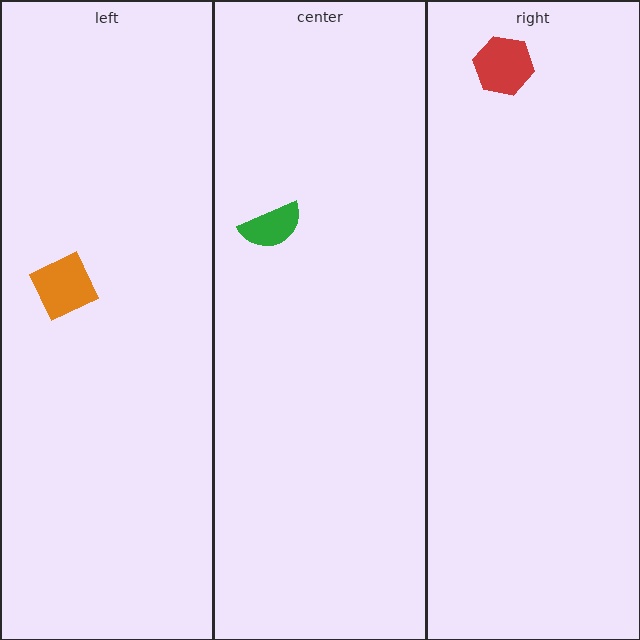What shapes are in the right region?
The red hexagon.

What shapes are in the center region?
The green semicircle.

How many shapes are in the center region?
1.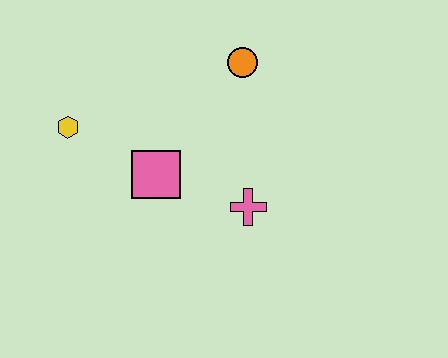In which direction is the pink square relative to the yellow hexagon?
The pink square is to the right of the yellow hexagon.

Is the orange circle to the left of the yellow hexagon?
No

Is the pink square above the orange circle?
No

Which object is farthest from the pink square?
The orange circle is farthest from the pink square.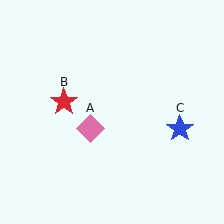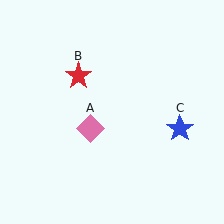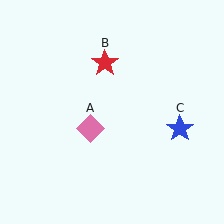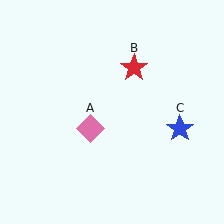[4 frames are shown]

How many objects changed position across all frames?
1 object changed position: red star (object B).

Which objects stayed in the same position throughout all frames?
Pink diamond (object A) and blue star (object C) remained stationary.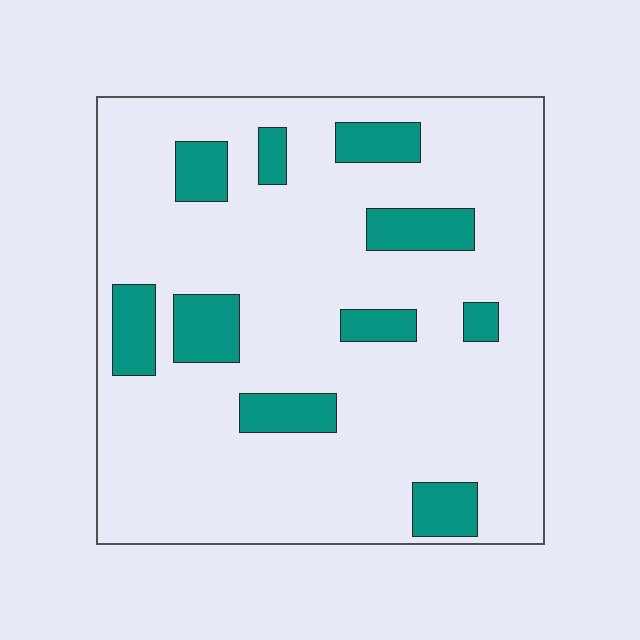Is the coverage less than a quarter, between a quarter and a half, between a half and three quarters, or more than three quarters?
Less than a quarter.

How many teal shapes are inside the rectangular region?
10.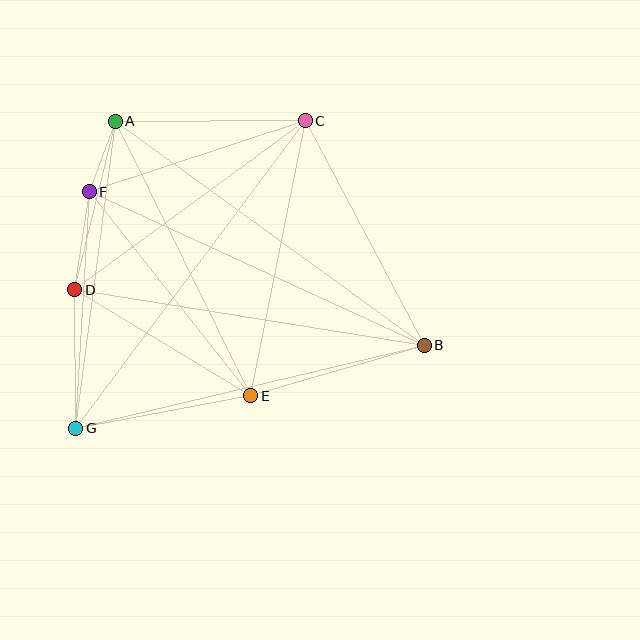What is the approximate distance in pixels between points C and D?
The distance between C and D is approximately 285 pixels.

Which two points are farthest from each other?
Points C and G are farthest from each other.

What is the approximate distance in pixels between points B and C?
The distance between B and C is approximately 254 pixels.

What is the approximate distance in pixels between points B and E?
The distance between B and E is approximately 181 pixels.